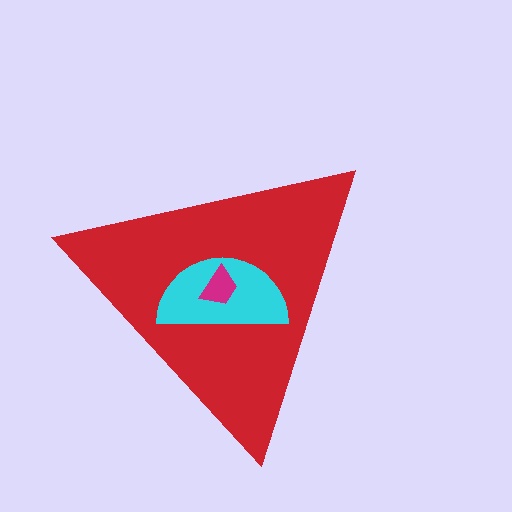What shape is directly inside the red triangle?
The cyan semicircle.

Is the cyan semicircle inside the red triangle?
Yes.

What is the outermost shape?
The red triangle.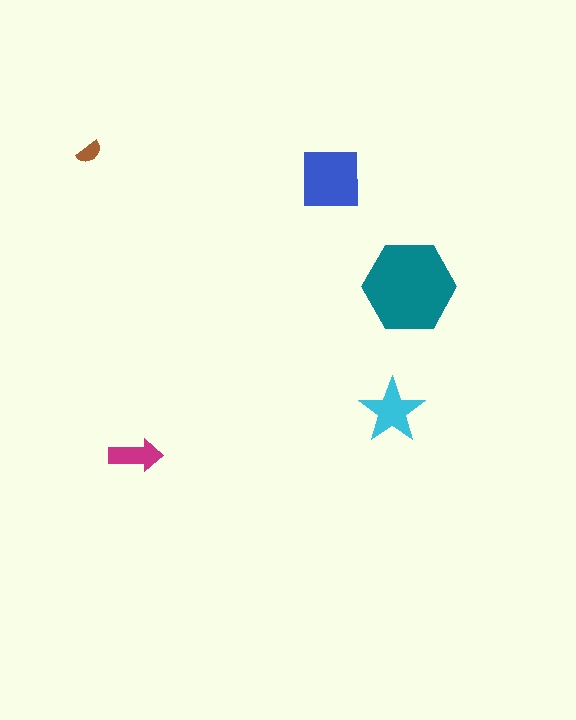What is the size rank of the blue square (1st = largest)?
2nd.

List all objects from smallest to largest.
The brown semicircle, the magenta arrow, the cyan star, the blue square, the teal hexagon.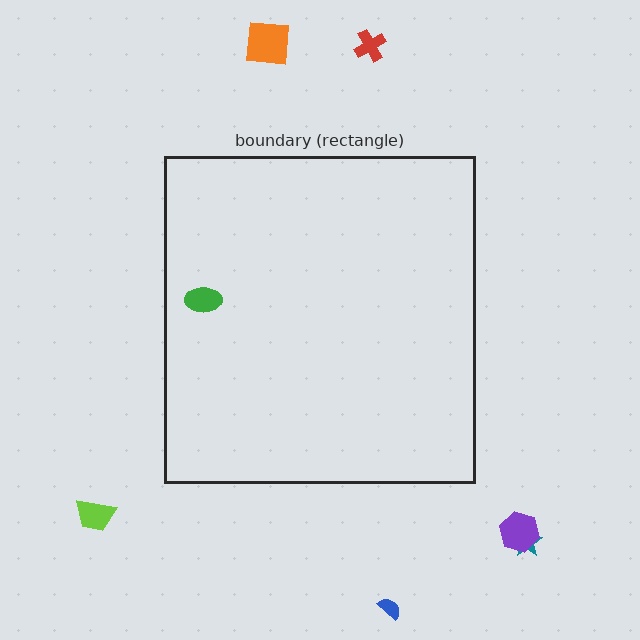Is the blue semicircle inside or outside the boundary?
Outside.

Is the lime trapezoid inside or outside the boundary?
Outside.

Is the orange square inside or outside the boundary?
Outside.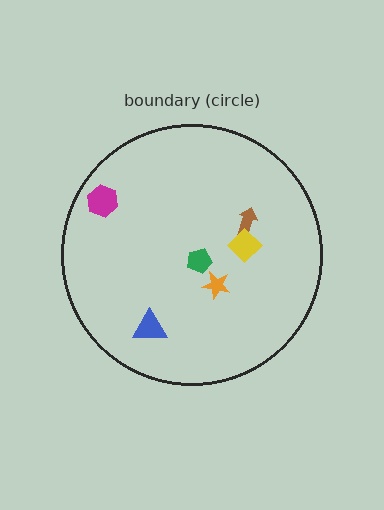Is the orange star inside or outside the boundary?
Inside.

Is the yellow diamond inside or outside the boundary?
Inside.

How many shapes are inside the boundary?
6 inside, 0 outside.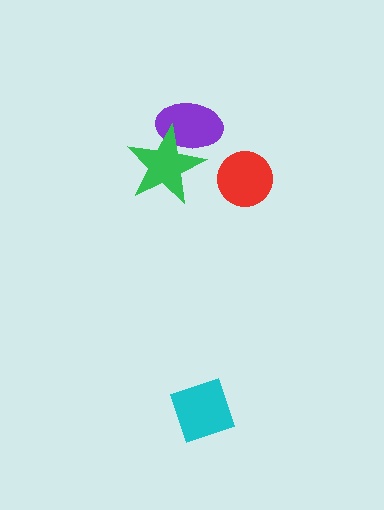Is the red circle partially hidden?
No, no other shape covers it.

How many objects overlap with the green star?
1 object overlaps with the green star.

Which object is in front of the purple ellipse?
The green star is in front of the purple ellipse.